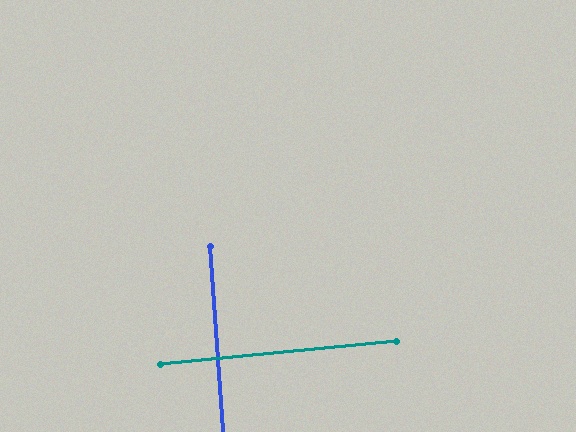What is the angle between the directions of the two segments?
Approximately 89 degrees.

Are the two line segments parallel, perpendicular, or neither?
Perpendicular — they meet at approximately 89°.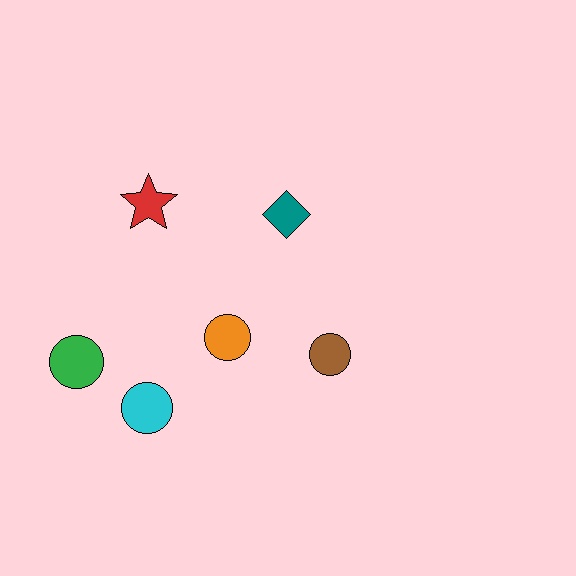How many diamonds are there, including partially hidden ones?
There is 1 diamond.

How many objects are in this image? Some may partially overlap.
There are 6 objects.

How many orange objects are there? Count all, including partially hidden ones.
There is 1 orange object.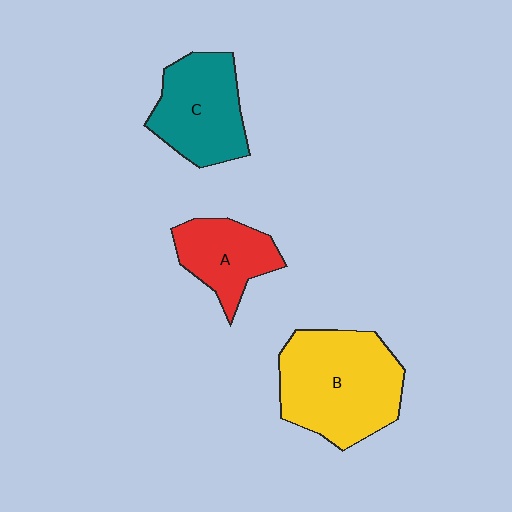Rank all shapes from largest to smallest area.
From largest to smallest: B (yellow), C (teal), A (red).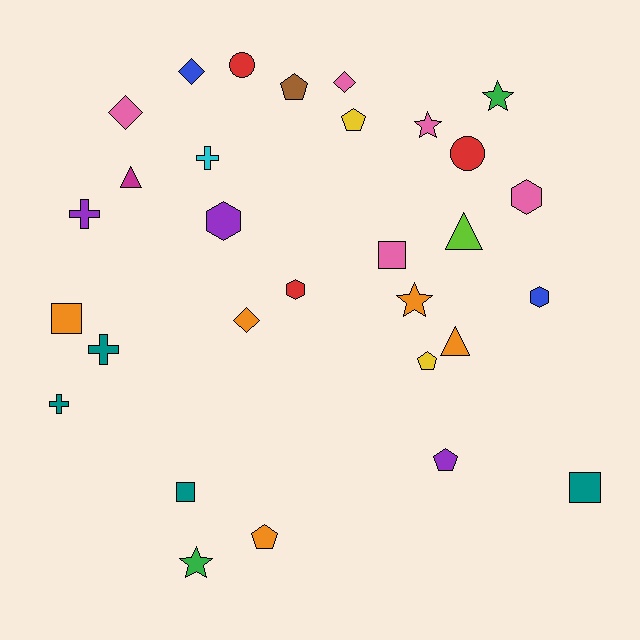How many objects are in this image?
There are 30 objects.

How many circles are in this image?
There are 2 circles.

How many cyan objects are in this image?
There is 1 cyan object.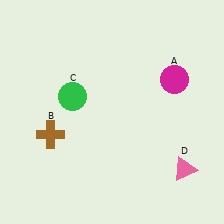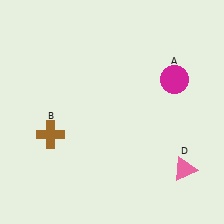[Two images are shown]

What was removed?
The green circle (C) was removed in Image 2.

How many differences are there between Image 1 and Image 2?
There is 1 difference between the two images.